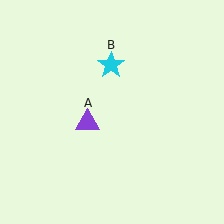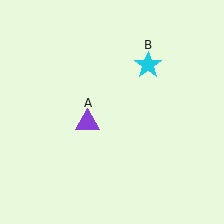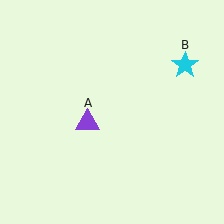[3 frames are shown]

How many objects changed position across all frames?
1 object changed position: cyan star (object B).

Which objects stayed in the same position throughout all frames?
Purple triangle (object A) remained stationary.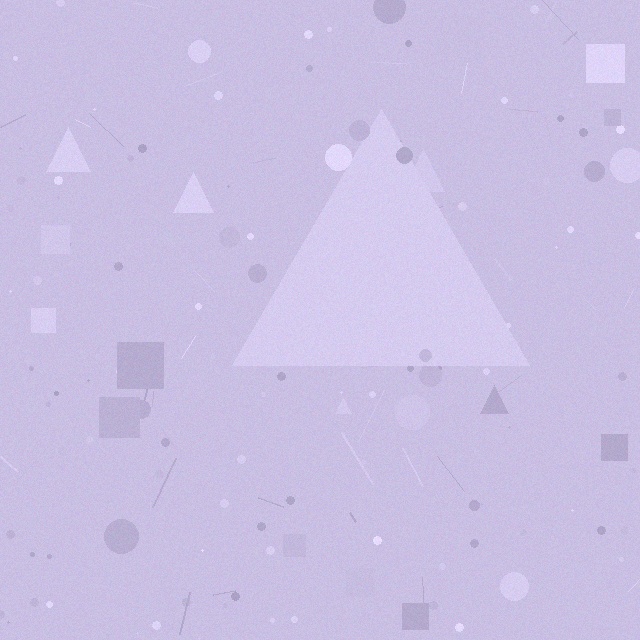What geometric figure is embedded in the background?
A triangle is embedded in the background.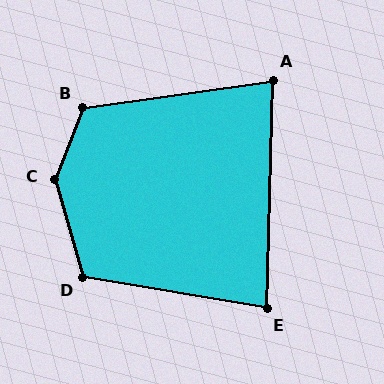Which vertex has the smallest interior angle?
A, at approximately 80 degrees.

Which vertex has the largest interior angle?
C, at approximately 142 degrees.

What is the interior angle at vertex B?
Approximately 120 degrees (obtuse).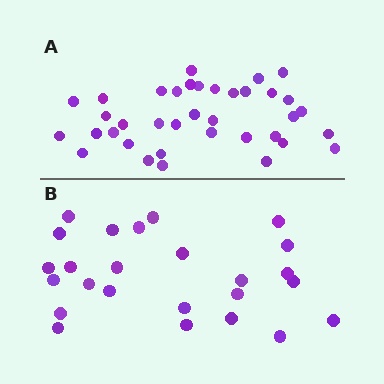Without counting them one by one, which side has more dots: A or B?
Region A (the top region) has more dots.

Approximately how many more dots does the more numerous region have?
Region A has roughly 12 or so more dots than region B.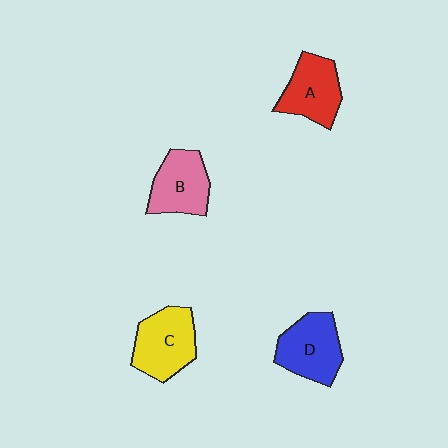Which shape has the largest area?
Shape C (yellow).